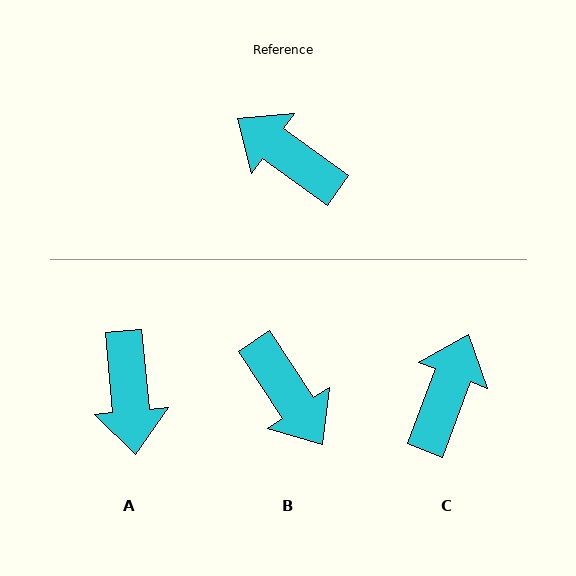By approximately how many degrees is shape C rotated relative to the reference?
Approximately 75 degrees clockwise.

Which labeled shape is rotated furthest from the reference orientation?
B, about 160 degrees away.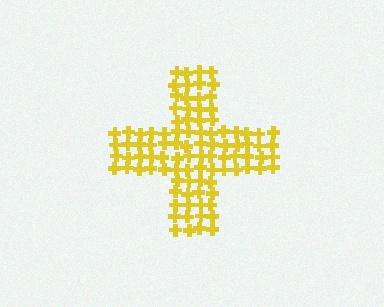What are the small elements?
The small elements are crosses.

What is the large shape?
The large shape is a cross.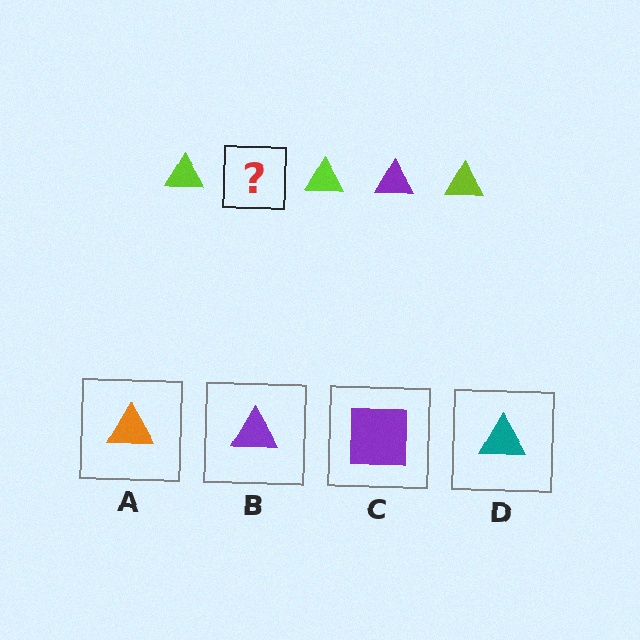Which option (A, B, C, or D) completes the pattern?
B.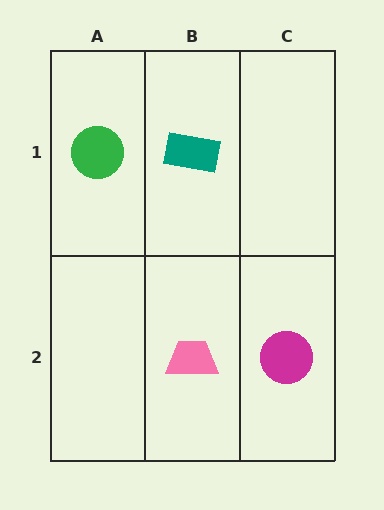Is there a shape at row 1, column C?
No, that cell is empty.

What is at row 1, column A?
A green circle.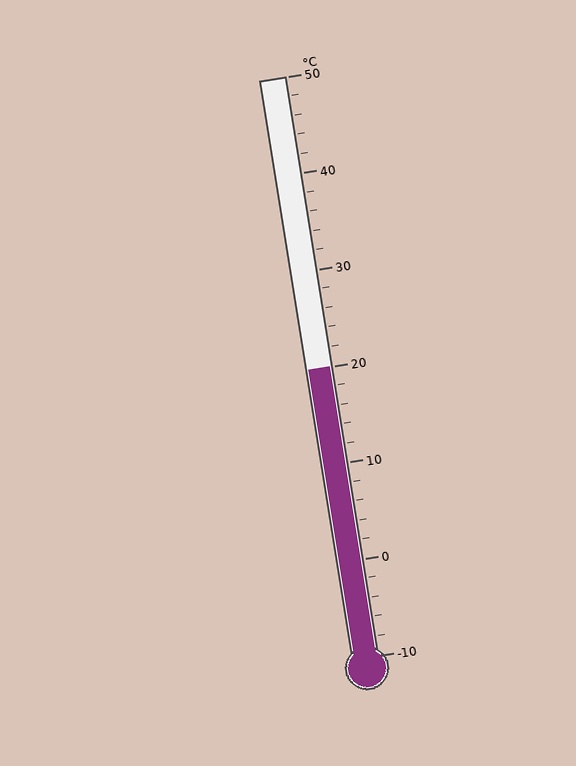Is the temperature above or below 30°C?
The temperature is below 30°C.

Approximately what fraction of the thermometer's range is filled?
The thermometer is filled to approximately 50% of its range.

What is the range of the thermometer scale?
The thermometer scale ranges from -10°C to 50°C.